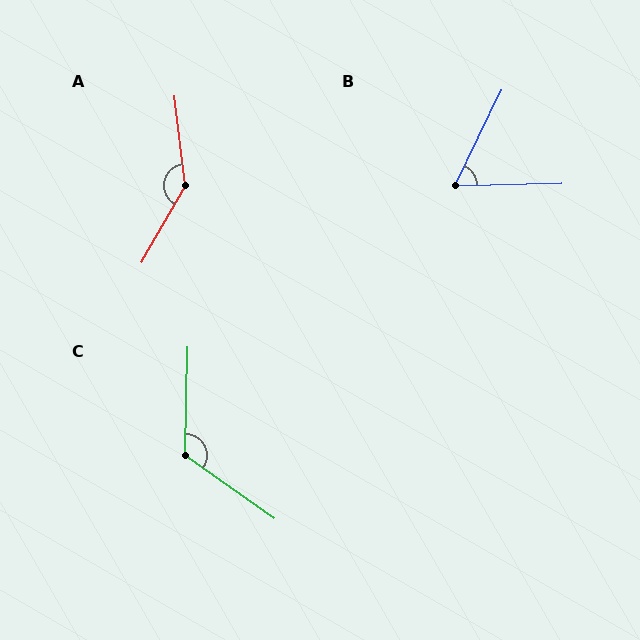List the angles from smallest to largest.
B (63°), C (124°), A (143°).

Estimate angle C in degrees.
Approximately 124 degrees.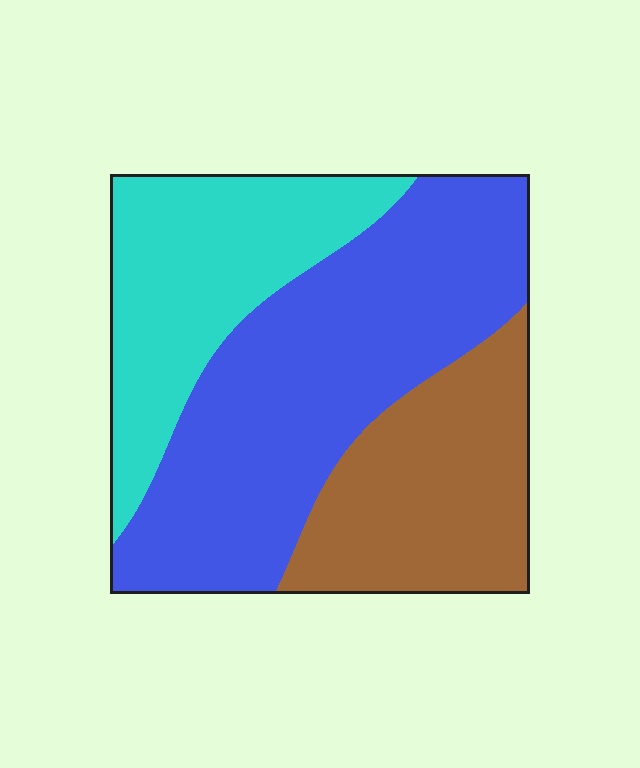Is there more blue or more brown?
Blue.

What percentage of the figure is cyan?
Cyan takes up between a sixth and a third of the figure.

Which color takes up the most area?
Blue, at roughly 45%.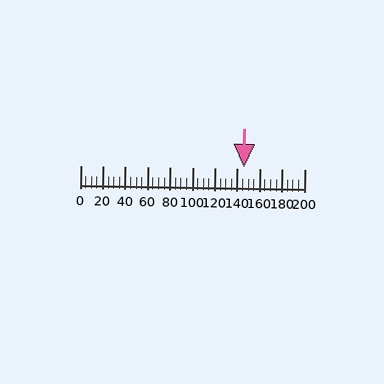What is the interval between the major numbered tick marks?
The major tick marks are spaced 20 units apart.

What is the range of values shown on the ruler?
The ruler shows values from 0 to 200.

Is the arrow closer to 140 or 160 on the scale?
The arrow is closer to 140.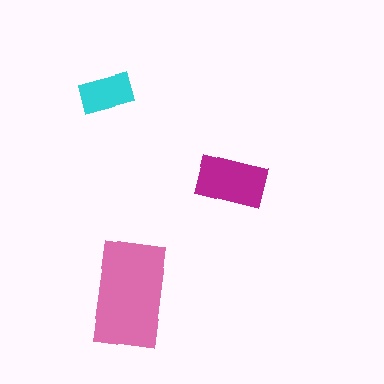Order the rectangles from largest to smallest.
the pink one, the magenta one, the cyan one.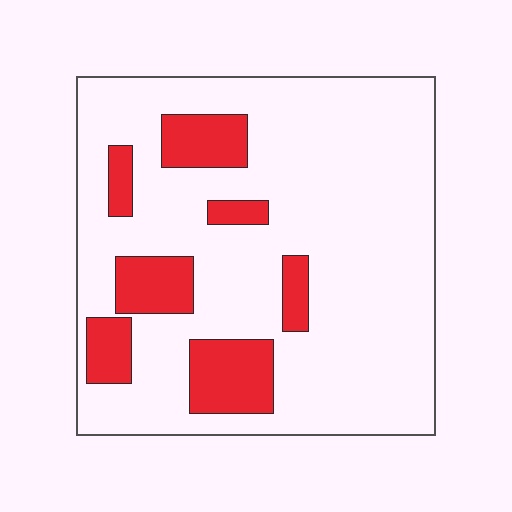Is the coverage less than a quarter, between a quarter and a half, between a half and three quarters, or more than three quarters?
Less than a quarter.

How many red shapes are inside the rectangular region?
7.